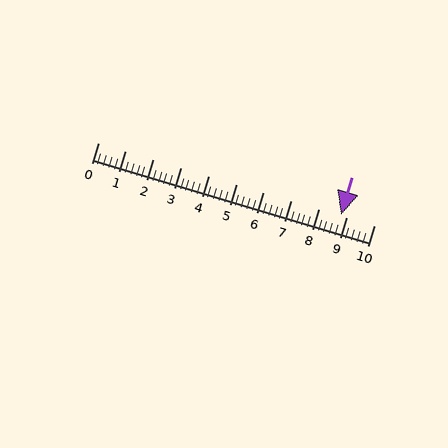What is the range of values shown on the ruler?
The ruler shows values from 0 to 10.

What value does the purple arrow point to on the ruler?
The purple arrow points to approximately 8.8.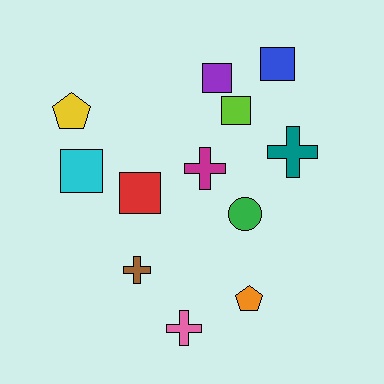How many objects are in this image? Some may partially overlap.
There are 12 objects.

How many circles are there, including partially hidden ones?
There is 1 circle.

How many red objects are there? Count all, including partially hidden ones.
There is 1 red object.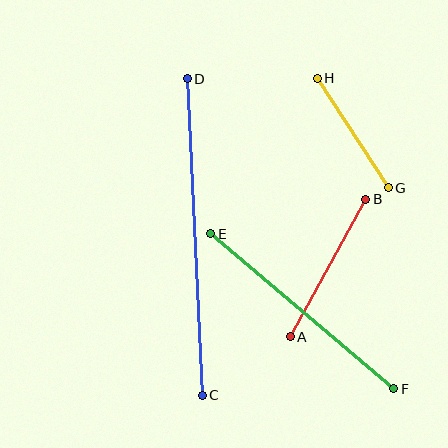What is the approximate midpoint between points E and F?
The midpoint is at approximately (302, 311) pixels.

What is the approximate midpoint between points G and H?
The midpoint is at approximately (353, 133) pixels.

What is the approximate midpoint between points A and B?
The midpoint is at approximately (328, 268) pixels.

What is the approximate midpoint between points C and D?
The midpoint is at approximately (195, 237) pixels.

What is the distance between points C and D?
The distance is approximately 317 pixels.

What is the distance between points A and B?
The distance is approximately 157 pixels.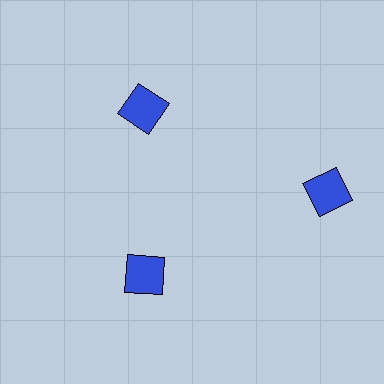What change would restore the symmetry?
The symmetry would be restored by moving it inward, back onto the ring so that all 3 squares sit at equal angles and equal distance from the center.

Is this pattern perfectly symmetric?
No. The 3 blue squares are arranged in a ring, but one element near the 3 o'clock position is pushed outward from the center, breaking the 3-fold rotational symmetry.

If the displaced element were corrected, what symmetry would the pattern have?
It would have 3-fold rotational symmetry — the pattern would map onto itself every 120 degrees.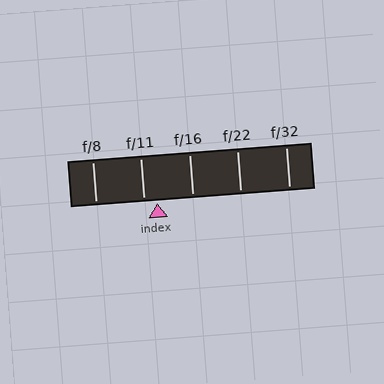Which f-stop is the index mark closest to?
The index mark is closest to f/11.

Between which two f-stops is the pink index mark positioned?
The index mark is between f/11 and f/16.